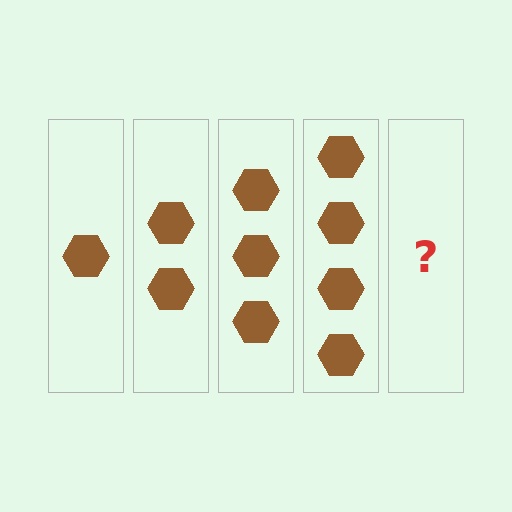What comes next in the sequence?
The next element should be 5 hexagons.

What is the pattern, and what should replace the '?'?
The pattern is that each step adds one more hexagon. The '?' should be 5 hexagons.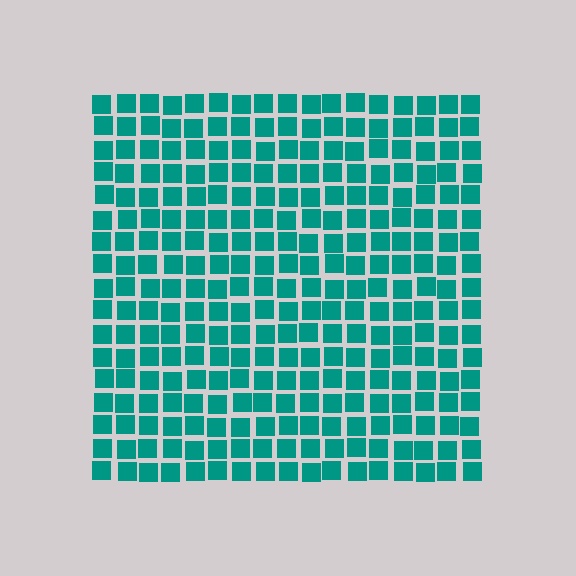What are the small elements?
The small elements are squares.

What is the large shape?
The large shape is a square.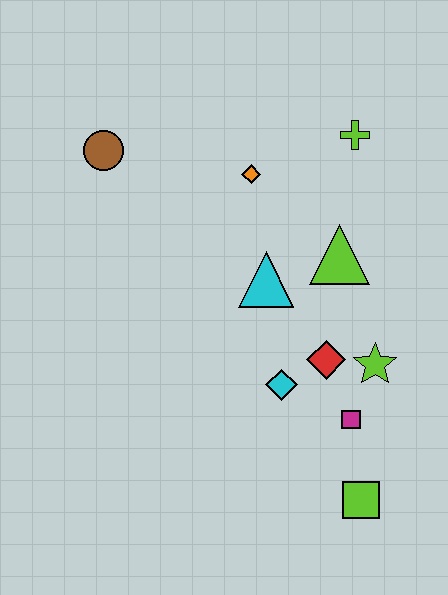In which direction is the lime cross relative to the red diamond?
The lime cross is above the red diamond.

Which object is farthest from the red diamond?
The brown circle is farthest from the red diamond.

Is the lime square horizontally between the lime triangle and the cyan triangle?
No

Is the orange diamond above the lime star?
Yes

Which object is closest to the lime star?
The red diamond is closest to the lime star.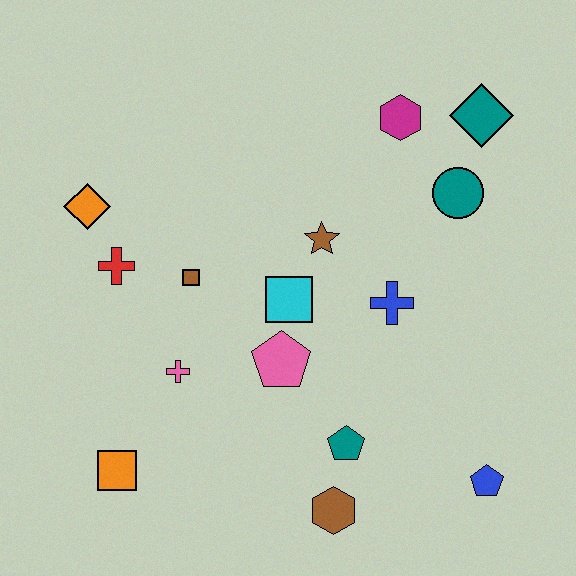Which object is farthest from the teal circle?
The orange square is farthest from the teal circle.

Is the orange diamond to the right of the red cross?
No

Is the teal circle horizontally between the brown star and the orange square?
No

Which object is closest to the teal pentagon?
The brown hexagon is closest to the teal pentagon.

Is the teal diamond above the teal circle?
Yes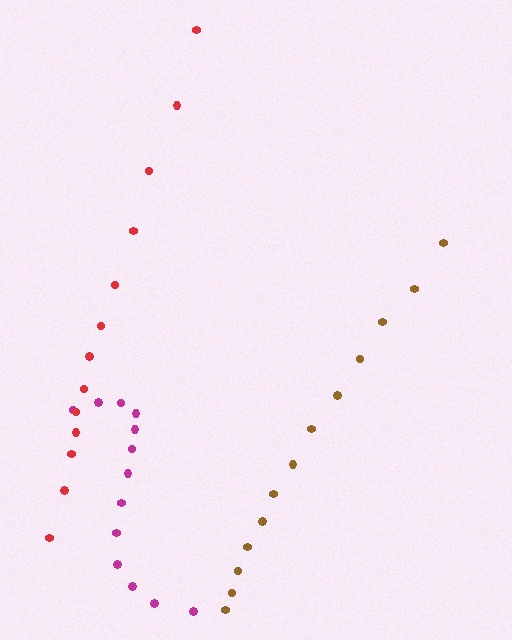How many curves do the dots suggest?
There are 3 distinct paths.